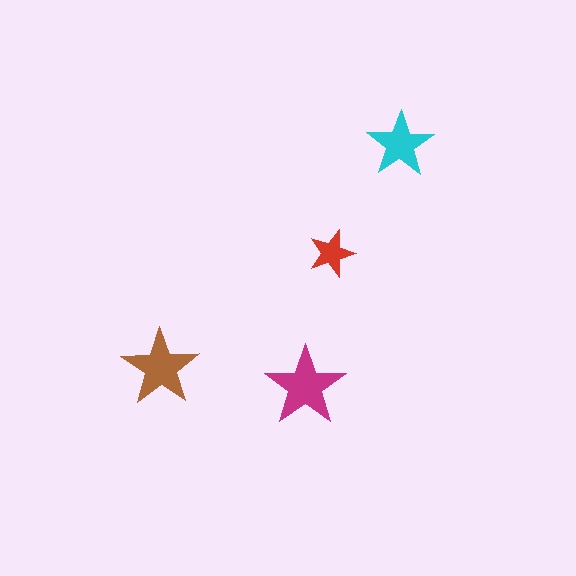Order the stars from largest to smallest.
the magenta one, the brown one, the cyan one, the red one.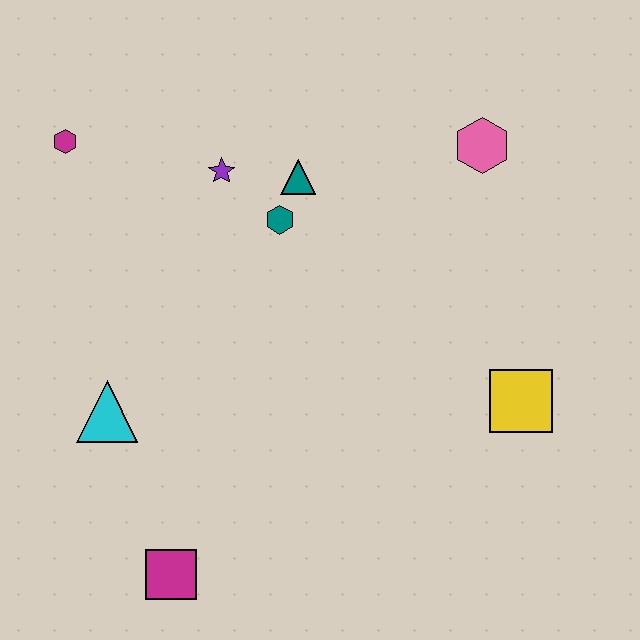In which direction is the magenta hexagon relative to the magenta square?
The magenta hexagon is above the magenta square.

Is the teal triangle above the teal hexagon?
Yes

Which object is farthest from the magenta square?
The pink hexagon is farthest from the magenta square.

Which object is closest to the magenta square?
The cyan triangle is closest to the magenta square.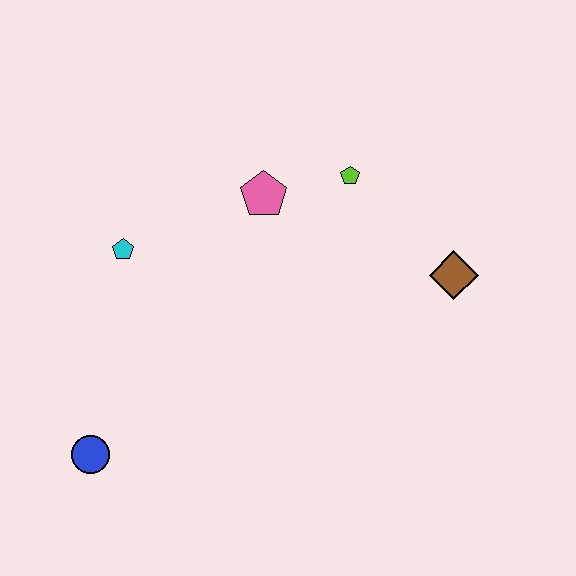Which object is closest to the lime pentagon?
The pink pentagon is closest to the lime pentagon.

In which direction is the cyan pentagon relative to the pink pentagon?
The cyan pentagon is to the left of the pink pentagon.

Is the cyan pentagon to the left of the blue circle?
No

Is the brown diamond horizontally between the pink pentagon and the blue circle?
No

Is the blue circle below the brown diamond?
Yes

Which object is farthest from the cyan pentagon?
The brown diamond is farthest from the cyan pentagon.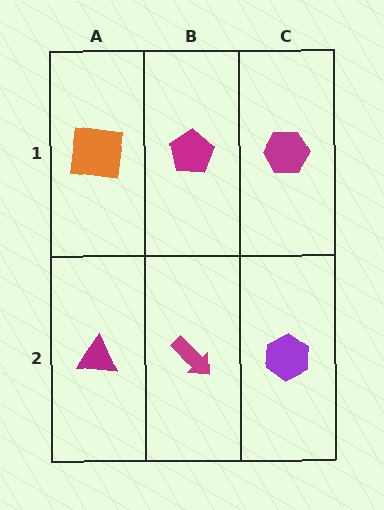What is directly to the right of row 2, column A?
A magenta arrow.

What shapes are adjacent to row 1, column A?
A magenta triangle (row 2, column A), a magenta pentagon (row 1, column B).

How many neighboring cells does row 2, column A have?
2.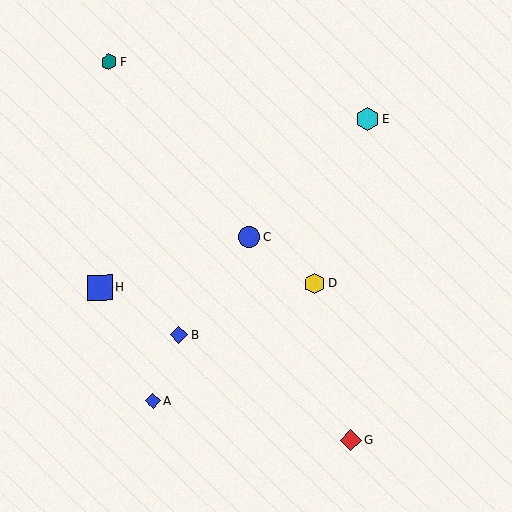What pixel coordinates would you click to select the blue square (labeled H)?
Click at (100, 287) to select the blue square H.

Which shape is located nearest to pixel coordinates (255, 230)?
The blue circle (labeled C) at (249, 237) is nearest to that location.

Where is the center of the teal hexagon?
The center of the teal hexagon is at (109, 62).